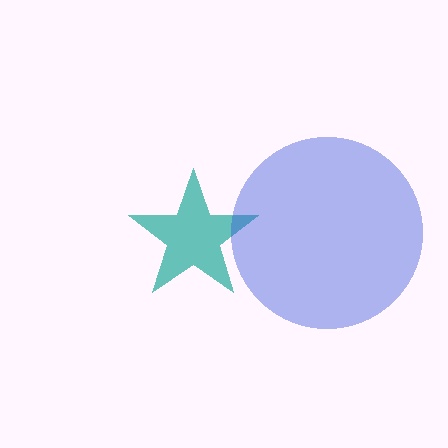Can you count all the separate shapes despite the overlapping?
Yes, there are 2 separate shapes.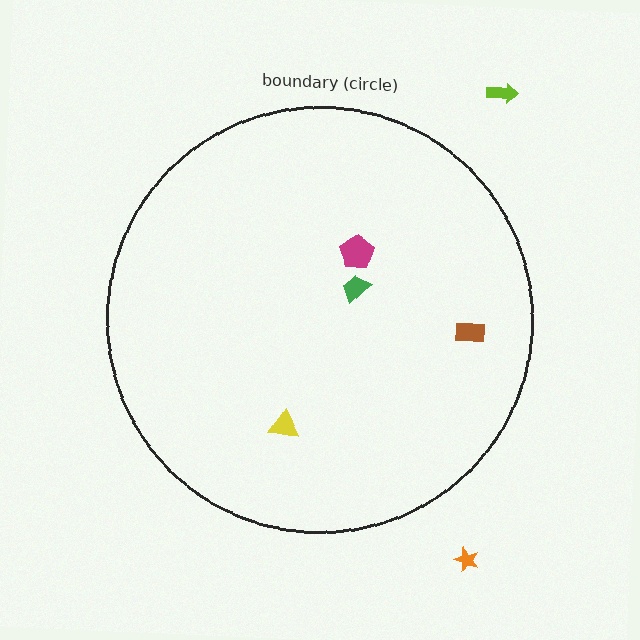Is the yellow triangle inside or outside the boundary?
Inside.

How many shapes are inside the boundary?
4 inside, 2 outside.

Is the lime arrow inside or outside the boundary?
Outside.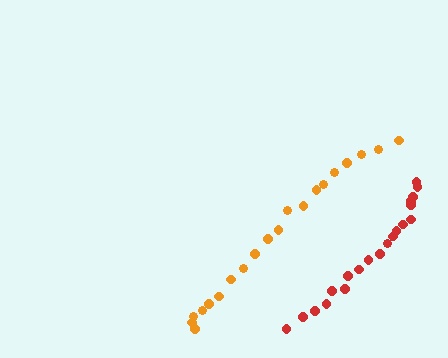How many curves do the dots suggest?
There are 2 distinct paths.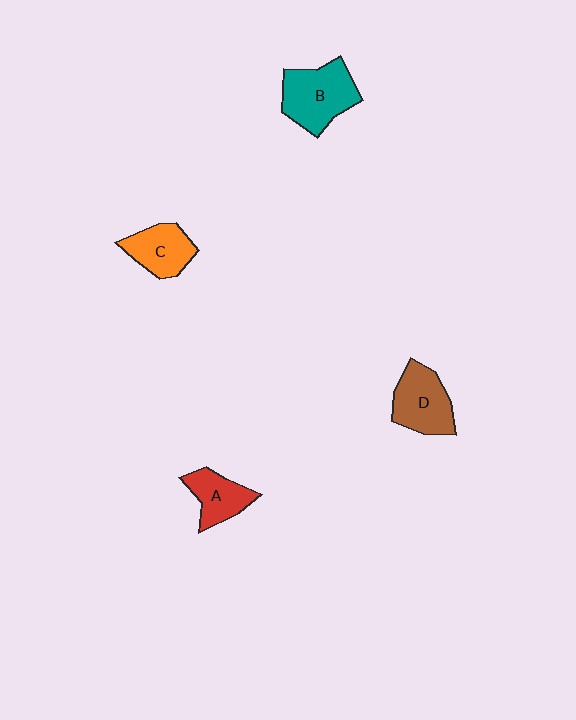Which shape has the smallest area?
Shape A (red).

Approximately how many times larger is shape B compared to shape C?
Approximately 1.4 times.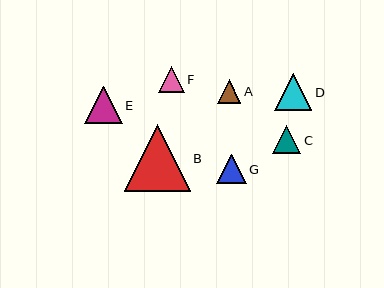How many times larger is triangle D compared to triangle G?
Triangle D is approximately 1.3 times the size of triangle G.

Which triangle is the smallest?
Triangle A is the smallest with a size of approximately 23 pixels.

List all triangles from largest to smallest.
From largest to smallest: B, E, D, G, C, F, A.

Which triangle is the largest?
Triangle B is the largest with a size of approximately 66 pixels.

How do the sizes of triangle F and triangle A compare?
Triangle F and triangle A are approximately the same size.